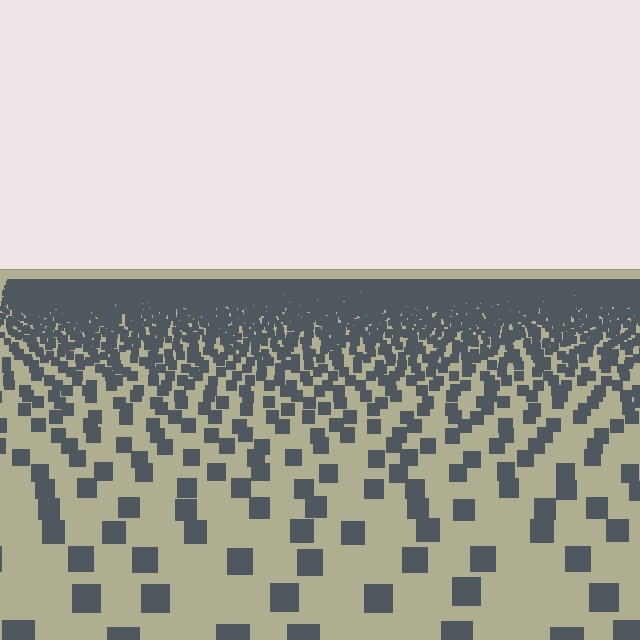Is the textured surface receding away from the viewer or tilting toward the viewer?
The surface is receding away from the viewer. Texture elements get smaller and denser toward the top.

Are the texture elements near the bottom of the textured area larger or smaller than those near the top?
Larger. Near the bottom, elements are closer to the viewer and appear at a bigger on-screen size.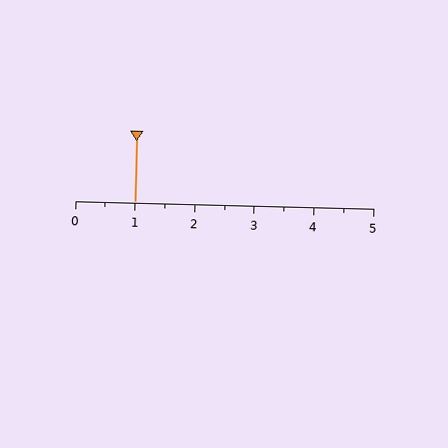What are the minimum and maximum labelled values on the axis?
The axis runs from 0 to 5.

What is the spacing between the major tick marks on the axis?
The major ticks are spaced 1 apart.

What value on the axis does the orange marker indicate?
The marker indicates approximately 1.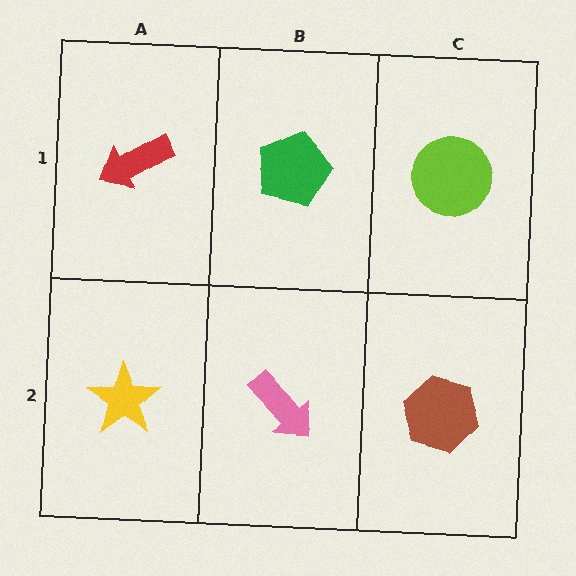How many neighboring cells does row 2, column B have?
3.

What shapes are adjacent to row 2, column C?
A lime circle (row 1, column C), a pink arrow (row 2, column B).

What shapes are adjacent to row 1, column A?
A yellow star (row 2, column A), a green pentagon (row 1, column B).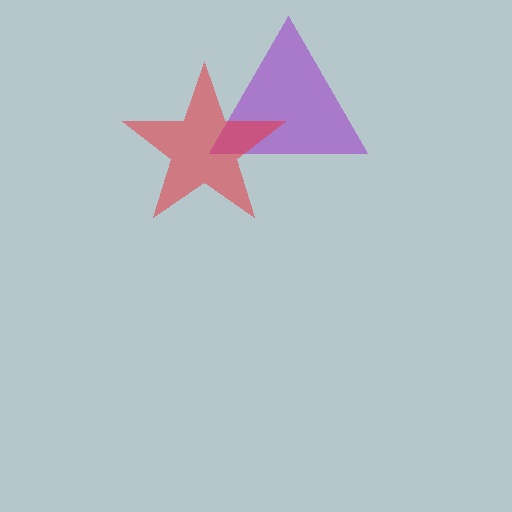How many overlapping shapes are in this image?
There are 2 overlapping shapes in the image.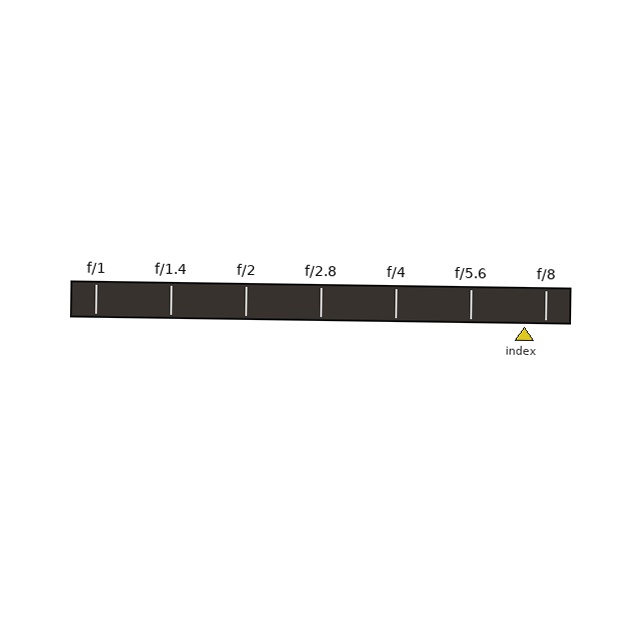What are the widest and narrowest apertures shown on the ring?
The widest aperture shown is f/1 and the narrowest is f/8.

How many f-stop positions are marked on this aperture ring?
There are 7 f-stop positions marked.